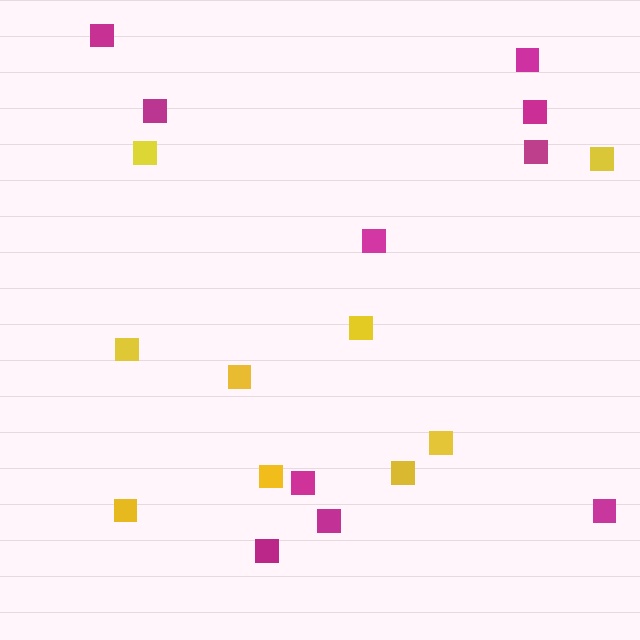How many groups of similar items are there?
There are 2 groups: one group of magenta squares (10) and one group of yellow squares (9).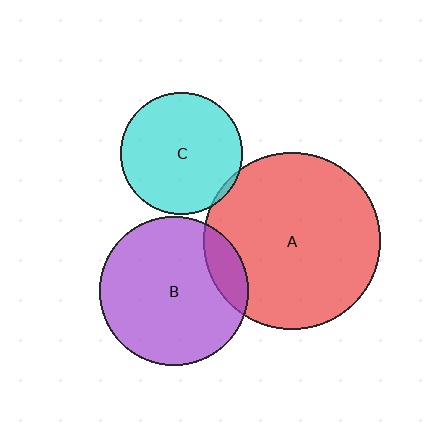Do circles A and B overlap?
Yes.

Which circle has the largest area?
Circle A (red).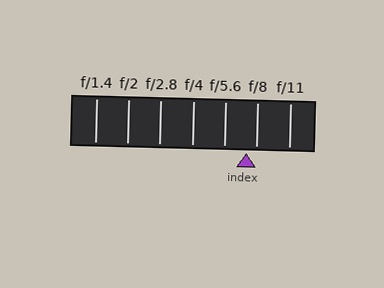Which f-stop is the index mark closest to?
The index mark is closest to f/8.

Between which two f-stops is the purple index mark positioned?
The index mark is between f/5.6 and f/8.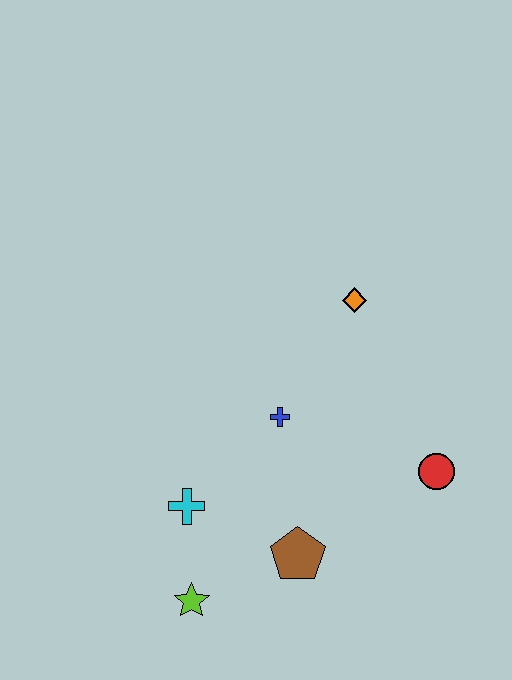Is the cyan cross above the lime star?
Yes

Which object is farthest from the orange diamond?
The lime star is farthest from the orange diamond.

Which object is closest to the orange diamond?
The blue cross is closest to the orange diamond.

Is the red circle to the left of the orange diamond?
No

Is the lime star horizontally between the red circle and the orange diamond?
No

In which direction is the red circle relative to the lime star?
The red circle is to the right of the lime star.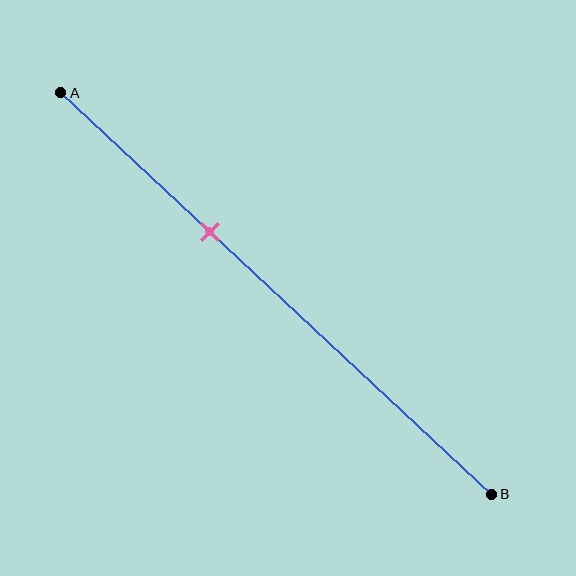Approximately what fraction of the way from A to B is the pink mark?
The pink mark is approximately 35% of the way from A to B.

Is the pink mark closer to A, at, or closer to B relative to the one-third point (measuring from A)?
The pink mark is approximately at the one-third point of segment AB.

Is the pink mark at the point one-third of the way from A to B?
Yes, the mark is approximately at the one-third point.